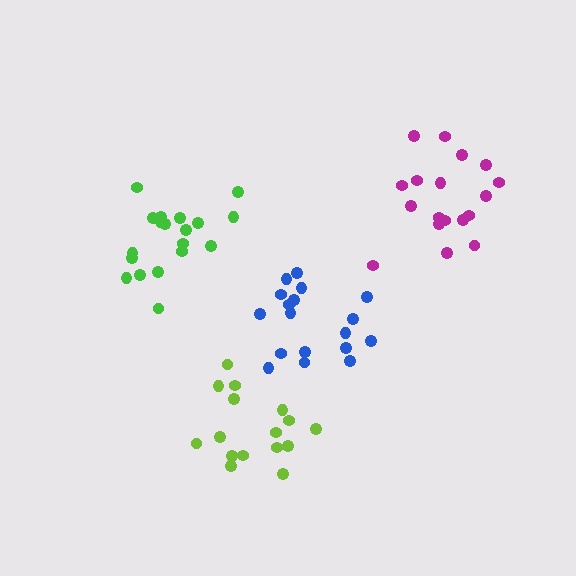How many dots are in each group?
Group 1: 16 dots, Group 2: 18 dots, Group 3: 18 dots, Group 4: 19 dots (71 total).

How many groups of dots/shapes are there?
There are 4 groups.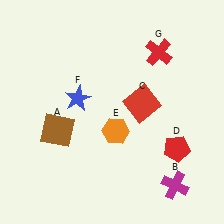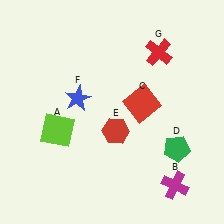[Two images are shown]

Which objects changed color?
A changed from brown to lime. D changed from red to green. E changed from orange to red.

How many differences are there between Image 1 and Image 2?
There are 3 differences between the two images.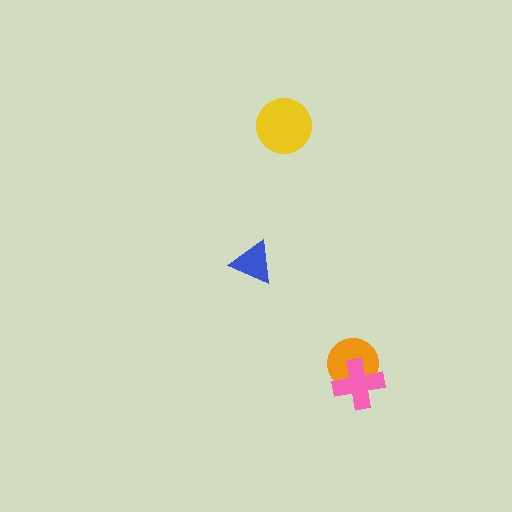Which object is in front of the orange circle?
The pink cross is in front of the orange circle.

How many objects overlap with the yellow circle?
0 objects overlap with the yellow circle.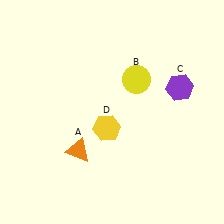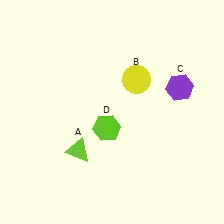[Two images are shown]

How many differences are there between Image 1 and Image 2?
There are 2 differences between the two images.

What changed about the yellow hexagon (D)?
In Image 1, D is yellow. In Image 2, it changed to lime.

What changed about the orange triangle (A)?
In Image 1, A is orange. In Image 2, it changed to lime.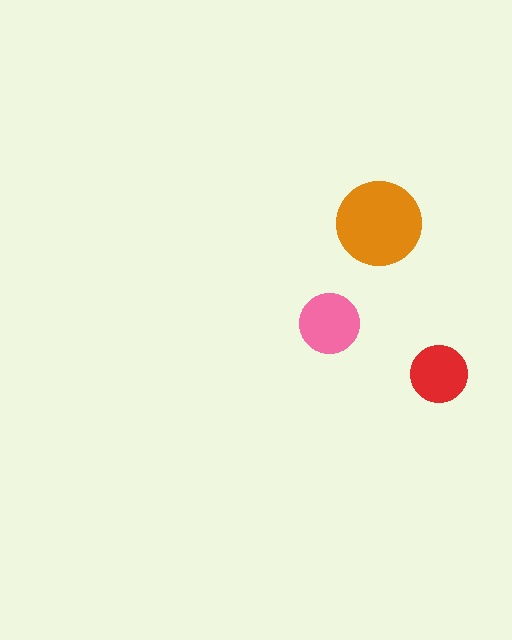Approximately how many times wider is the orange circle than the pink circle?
About 1.5 times wider.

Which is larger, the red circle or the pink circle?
The pink one.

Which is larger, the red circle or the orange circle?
The orange one.